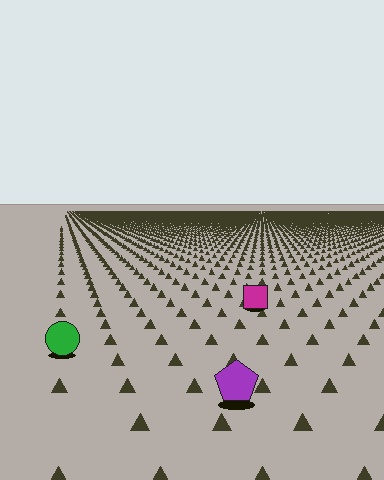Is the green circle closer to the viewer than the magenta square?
Yes. The green circle is closer — you can tell from the texture gradient: the ground texture is coarser near it.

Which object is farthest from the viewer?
The magenta square is farthest from the viewer. It appears smaller and the ground texture around it is denser.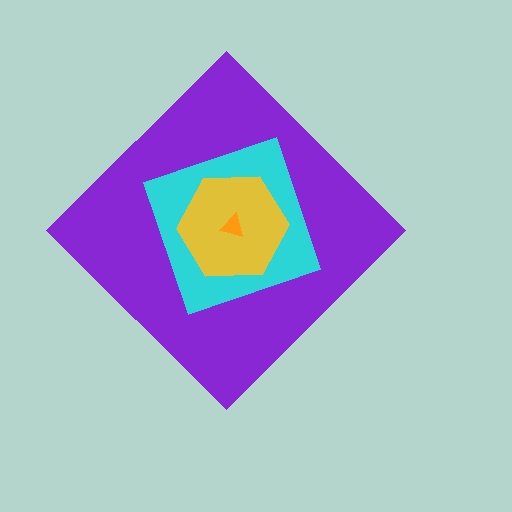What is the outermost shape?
The purple diamond.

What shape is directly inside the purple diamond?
The cyan square.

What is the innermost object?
The orange triangle.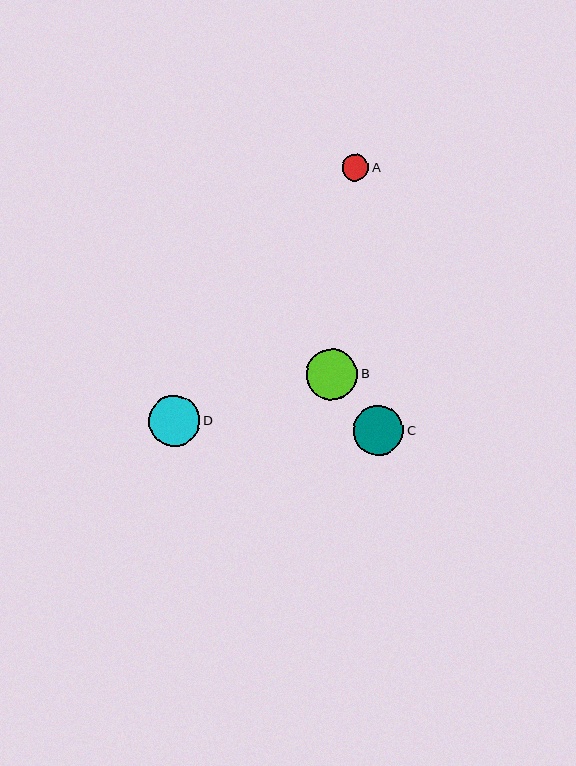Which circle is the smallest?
Circle A is the smallest with a size of approximately 27 pixels.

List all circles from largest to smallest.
From largest to smallest: B, D, C, A.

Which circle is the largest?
Circle B is the largest with a size of approximately 51 pixels.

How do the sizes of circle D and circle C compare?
Circle D and circle C are approximately the same size.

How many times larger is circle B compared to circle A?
Circle B is approximately 1.9 times the size of circle A.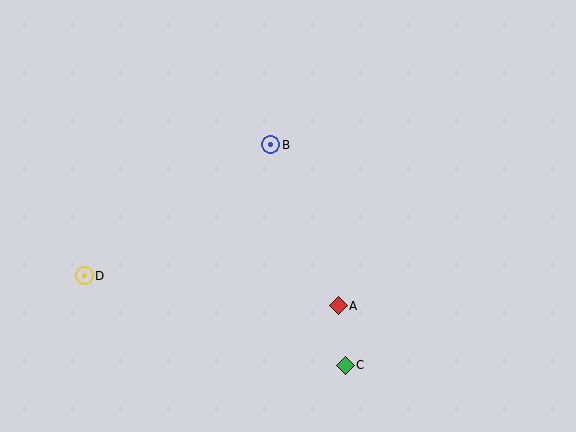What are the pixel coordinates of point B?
Point B is at (271, 145).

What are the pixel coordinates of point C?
Point C is at (345, 365).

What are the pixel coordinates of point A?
Point A is at (338, 306).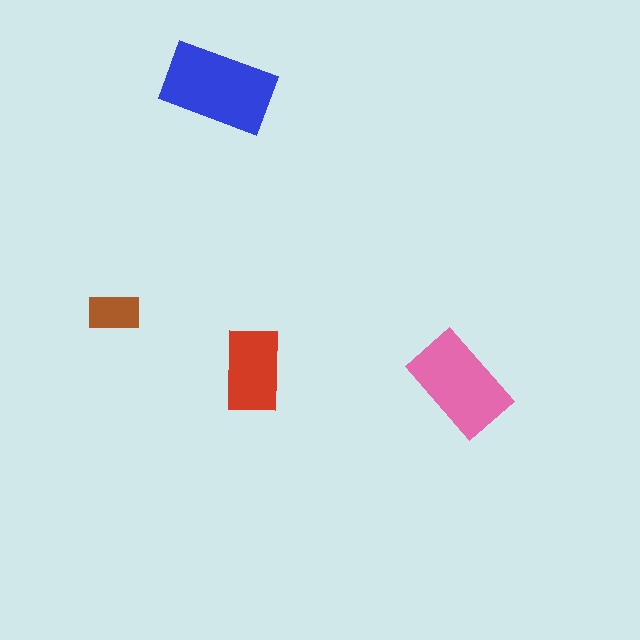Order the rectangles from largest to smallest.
the blue one, the pink one, the red one, the brown one.